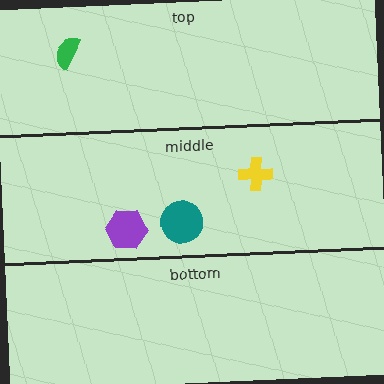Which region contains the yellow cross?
The middle region.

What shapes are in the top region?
The green semicircle.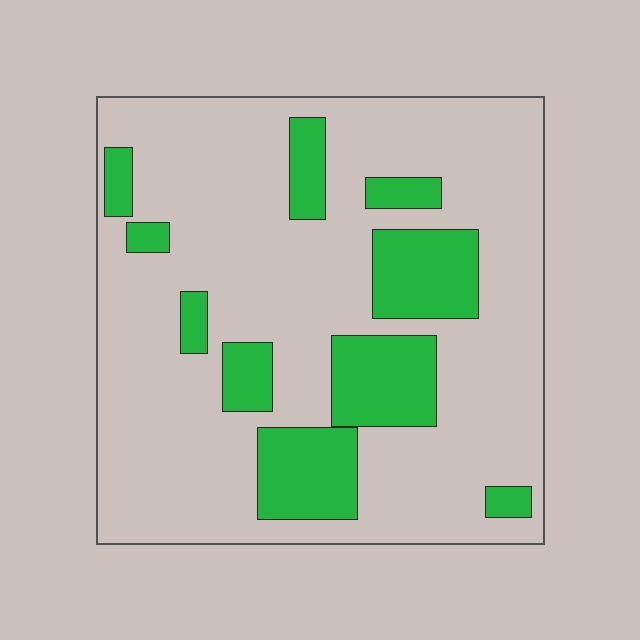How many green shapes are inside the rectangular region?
10.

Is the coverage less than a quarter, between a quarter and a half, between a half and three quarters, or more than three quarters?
Less than a quarter.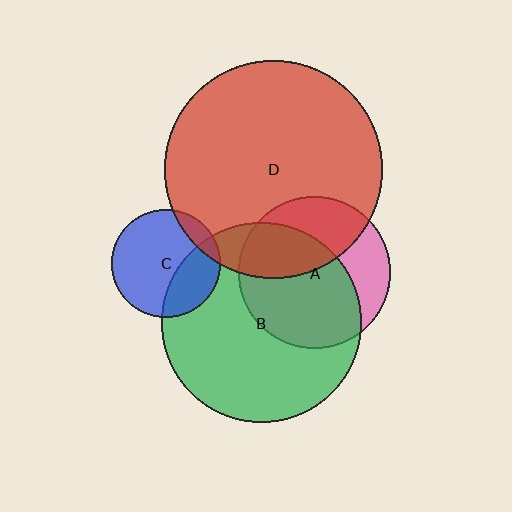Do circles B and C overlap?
Yes.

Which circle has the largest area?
Circle D (red).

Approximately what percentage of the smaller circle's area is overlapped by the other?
Approximately 30%.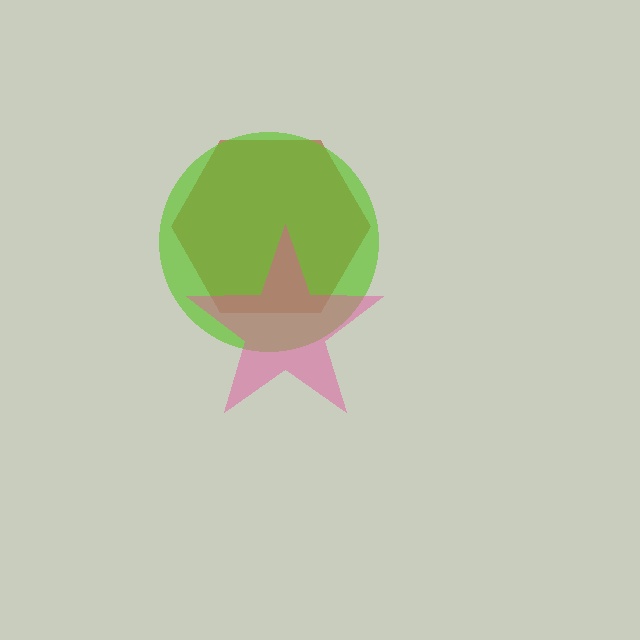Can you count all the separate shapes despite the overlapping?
Yes, there are 3 separate shapes.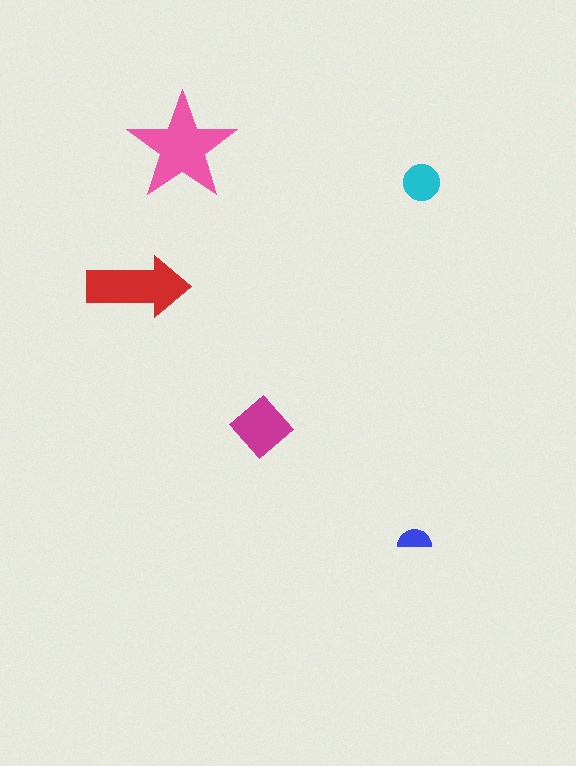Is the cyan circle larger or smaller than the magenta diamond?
Smaller.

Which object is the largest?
The pink star.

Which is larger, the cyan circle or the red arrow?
The red arrow.